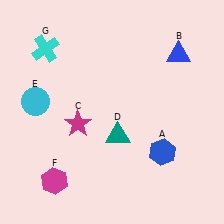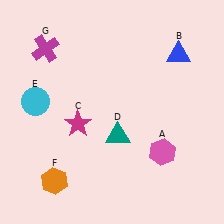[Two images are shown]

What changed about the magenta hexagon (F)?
In Image 1, F is magenta. In Image 2, it changed to orange.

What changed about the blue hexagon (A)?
In Image 1, A is blue. In Image 2, it changed to pink.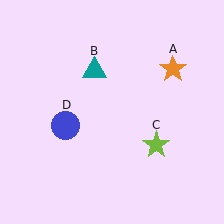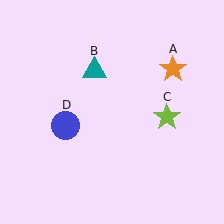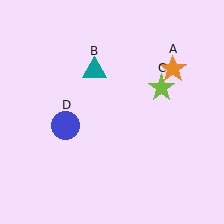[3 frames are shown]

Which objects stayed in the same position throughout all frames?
Orange star (object A) and teal triangle (object B) and blue circle (object D) remained stationary.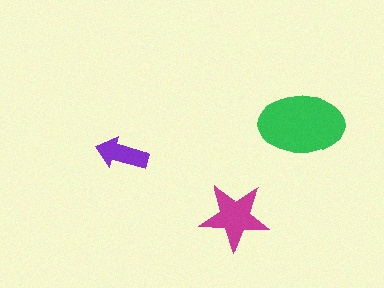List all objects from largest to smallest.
The green ellipse, the magenta star, the purple arrow.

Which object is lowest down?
The magenta star is bottommost.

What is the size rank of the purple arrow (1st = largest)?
3rd.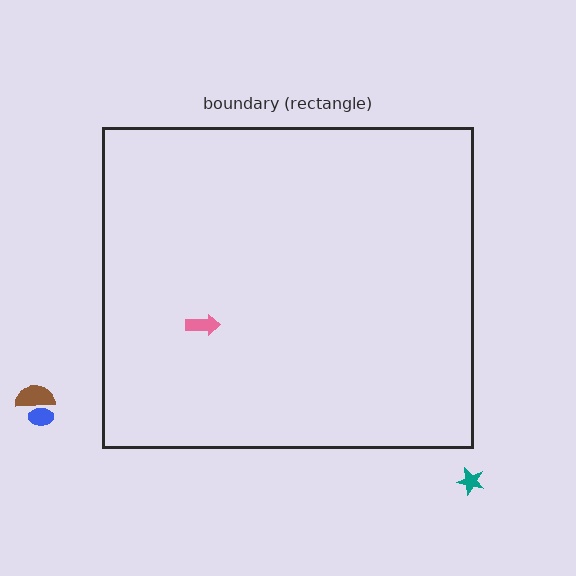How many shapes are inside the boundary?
1 inside, 3 outside.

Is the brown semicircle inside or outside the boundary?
Outside.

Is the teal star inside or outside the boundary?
Outside.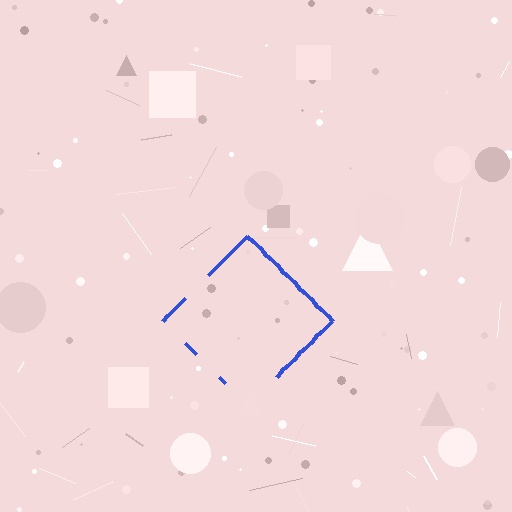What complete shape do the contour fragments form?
The contour fragments form a diamond.